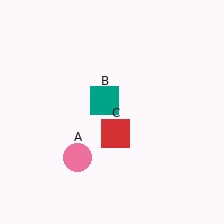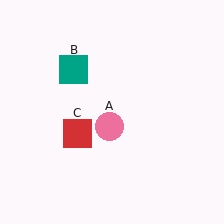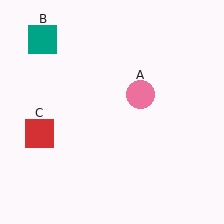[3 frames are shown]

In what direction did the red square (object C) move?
The red square (object C) moved left.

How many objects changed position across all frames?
3 objects changed position: pink circle (object A), teal square (object B), red square (object C).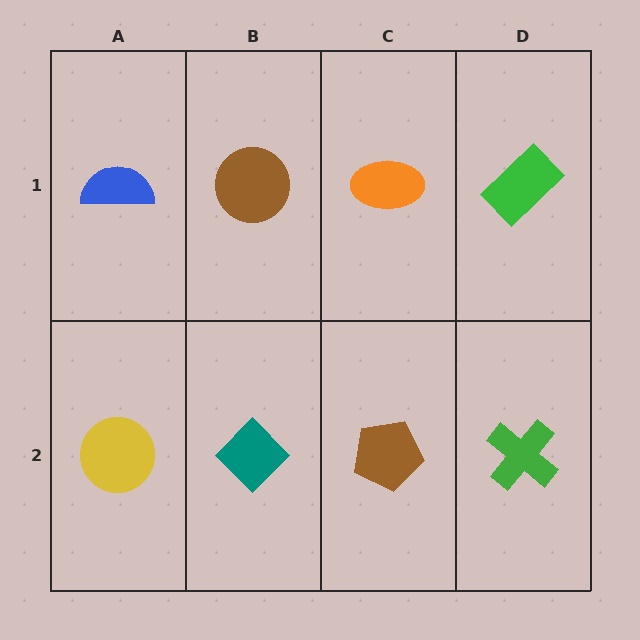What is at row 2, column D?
A green cross.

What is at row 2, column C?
A brown pentagon.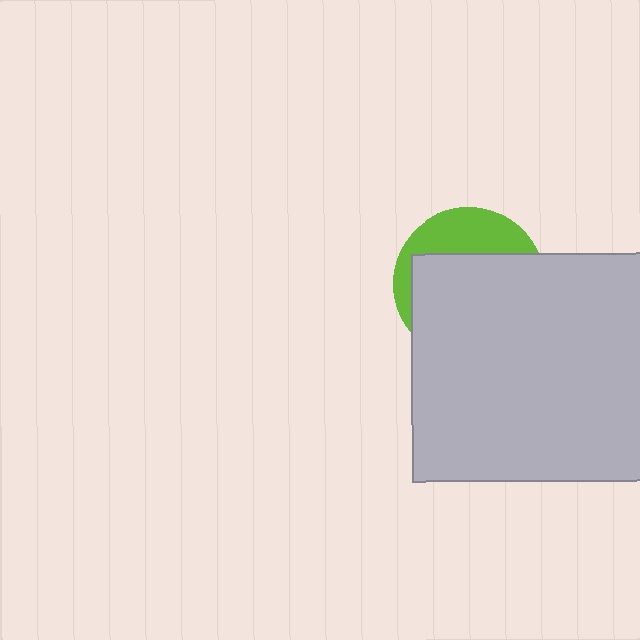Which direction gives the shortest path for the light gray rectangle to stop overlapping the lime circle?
Moving down gives the shortest separation.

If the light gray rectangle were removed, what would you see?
You would see the complete lime circle.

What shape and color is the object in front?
The object in front is a light gray rectangle.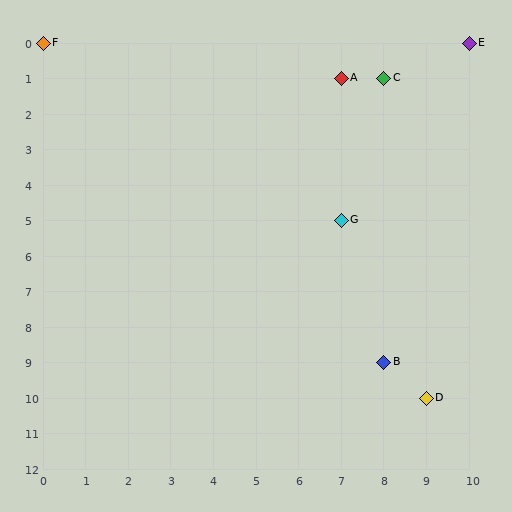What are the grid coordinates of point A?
Point A is at grid coordinates (7, 1).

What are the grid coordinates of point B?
Point B is at grid coordinates (8, 9).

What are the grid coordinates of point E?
Point E is at grid coordinates (10, 0).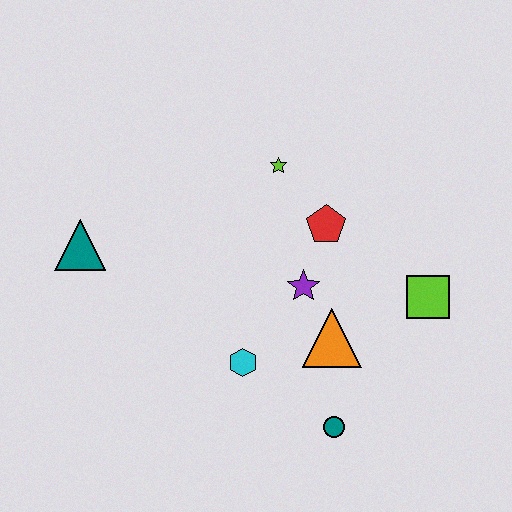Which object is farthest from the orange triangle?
The teal triangle is farthest from the orange triangle.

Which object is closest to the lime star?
The red pentagon is closest to the lime star.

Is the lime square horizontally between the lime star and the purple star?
No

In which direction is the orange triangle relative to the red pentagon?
The orange triangle is below the red pentagon.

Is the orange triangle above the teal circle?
Yes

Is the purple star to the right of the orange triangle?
No